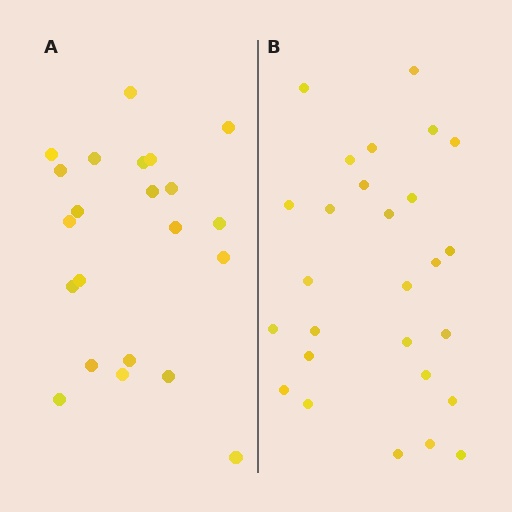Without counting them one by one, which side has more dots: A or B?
Region B (the right region) has more dots.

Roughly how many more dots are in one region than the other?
Region B has about 5 more dots than region A.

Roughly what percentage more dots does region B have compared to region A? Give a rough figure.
About 25% more.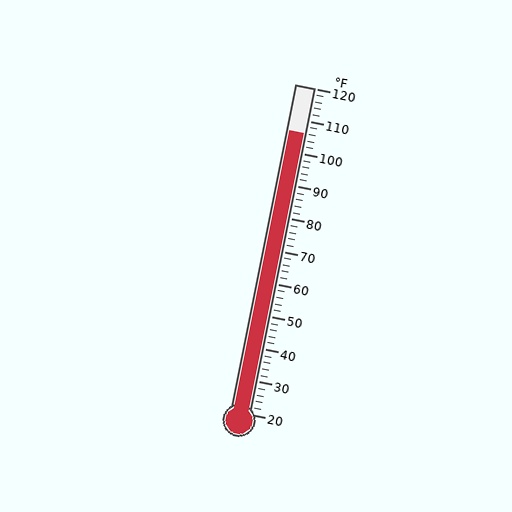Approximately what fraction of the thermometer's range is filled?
The thermometer is filled to approximately 85% of its range.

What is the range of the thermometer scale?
The thermometer scale ranges from 20°F to 120°F.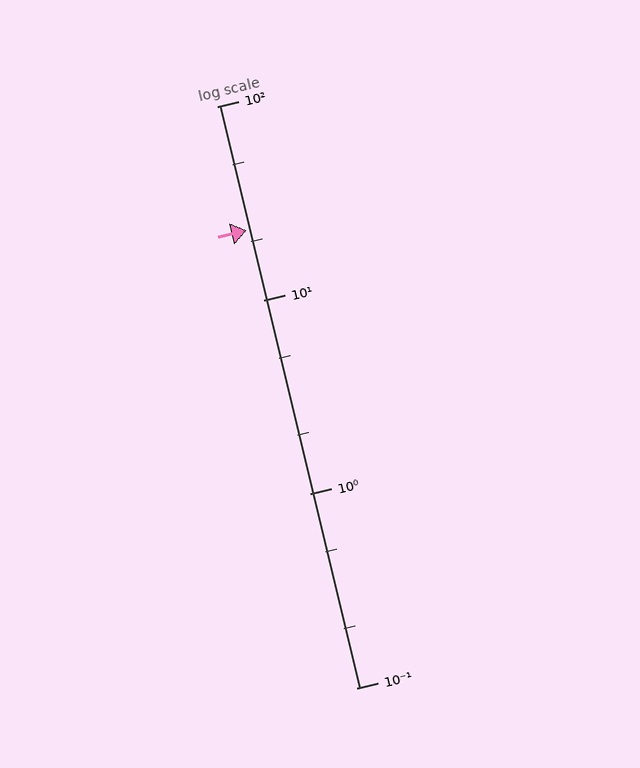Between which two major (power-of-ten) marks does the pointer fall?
The pointer is between 10 and 100.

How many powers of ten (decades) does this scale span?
The scale spans 3 decades, from 0.1 to 100.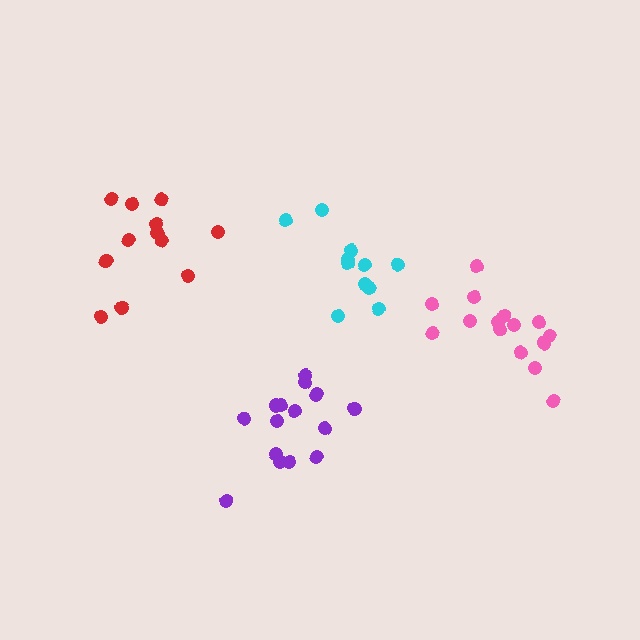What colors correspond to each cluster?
The clusters are colored: purple, pink, red, cyan.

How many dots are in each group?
Group 1: 15 dots, Group 2: 15 dots, Group 3: 12 dots, Group 4: 11 dots (53 total).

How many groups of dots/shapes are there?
There are 4 groups.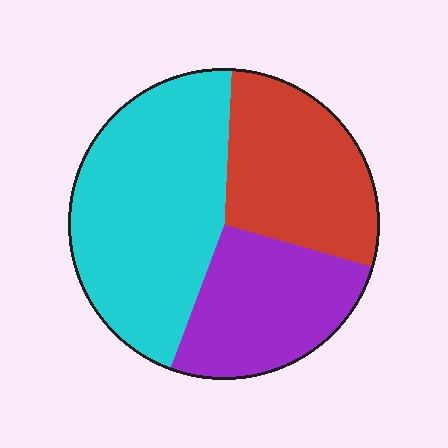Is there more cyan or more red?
Cyan.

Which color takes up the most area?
Cyan, at roughly 45%.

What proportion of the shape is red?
Red takes up about one quarter (1/4) of the shape.